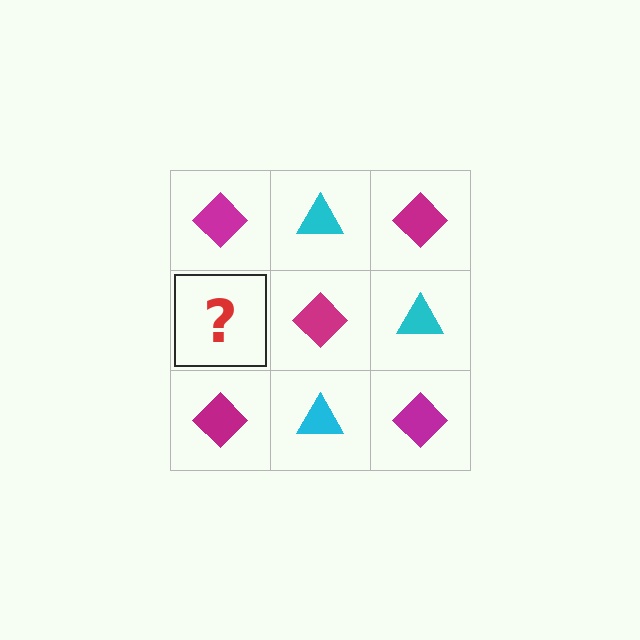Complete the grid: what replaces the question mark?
The question mark should be replaced with a cyan triangle.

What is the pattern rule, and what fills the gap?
The rule is that it alternates magenta diamond and cyan triangle in a checkerboard pattern. The gap should be filled with a cyan triangle.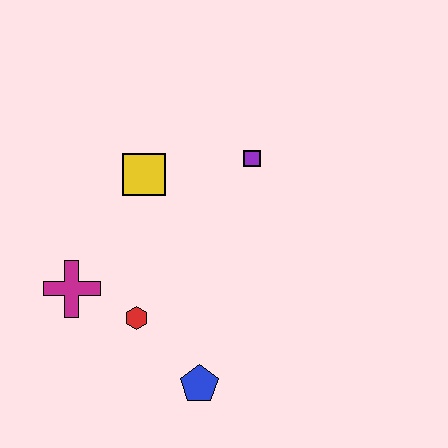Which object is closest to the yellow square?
The purple square is closest to the yellow square.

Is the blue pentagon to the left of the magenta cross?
No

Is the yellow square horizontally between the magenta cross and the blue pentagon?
Yes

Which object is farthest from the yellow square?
The blue pentagon is farthest from the yellow square.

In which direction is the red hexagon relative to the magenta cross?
The red hexagon is to the right of the magenta cross.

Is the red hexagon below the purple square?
Yes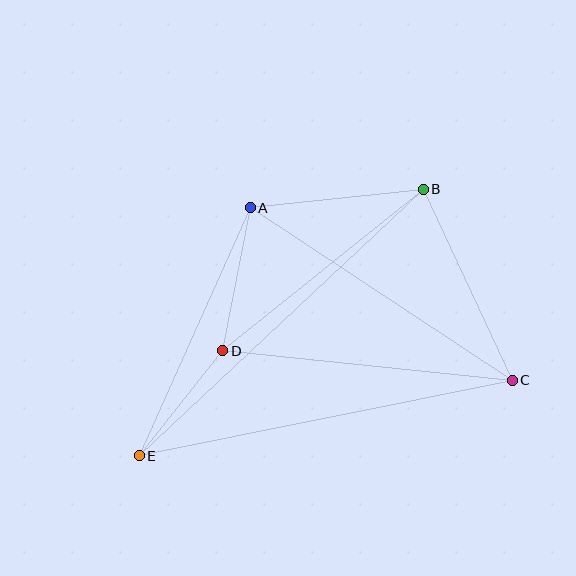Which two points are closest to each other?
Points D and E are closest to each other.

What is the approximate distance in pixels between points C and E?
The distance between C and E is approximately 381 pixels.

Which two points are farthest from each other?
Points B and E are farthest from each other.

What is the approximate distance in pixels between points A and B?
The distance between A and B is approximately 174 pixels.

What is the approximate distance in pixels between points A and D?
The distance between A and D is approximately 146 pixels.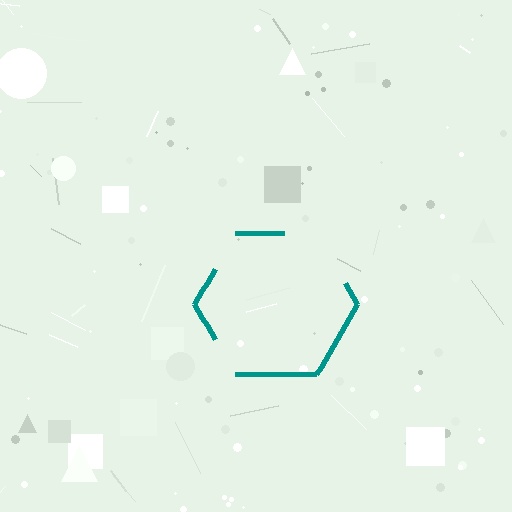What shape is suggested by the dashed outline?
The dashed outline suggests a hexagon.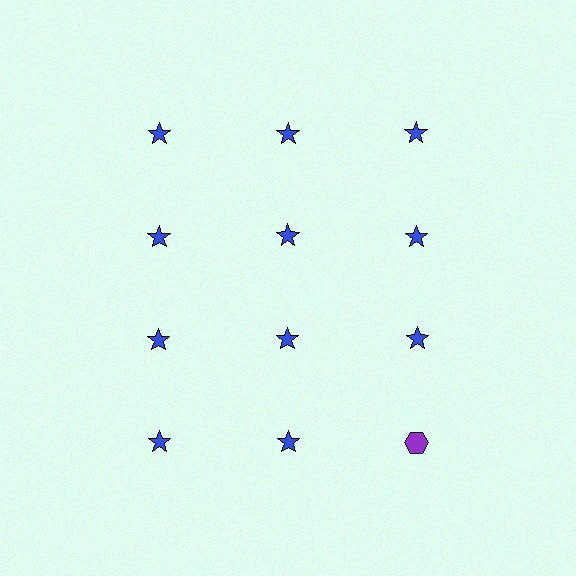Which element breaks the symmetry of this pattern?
The purple hexagon in the fourth row, center column breaks the symmetry. All other shapes are blue stars.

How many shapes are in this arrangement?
There are 12 shapes arranged in a grid pattern.